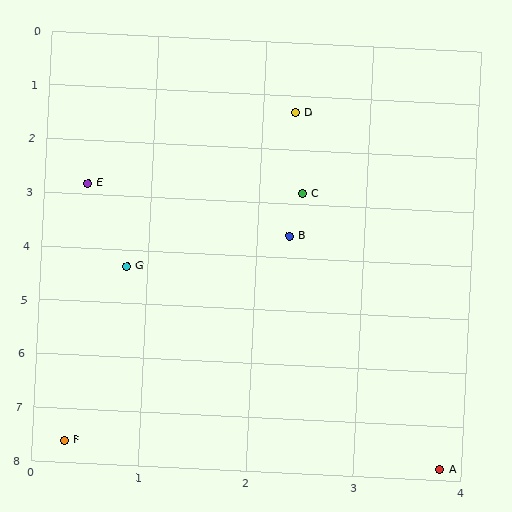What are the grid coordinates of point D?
Point D is at approximately (2.3, 1.3).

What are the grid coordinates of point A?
Point A is at approximately (3.8, 7.8).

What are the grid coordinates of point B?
Point B is at approximately (2.3, 3.6).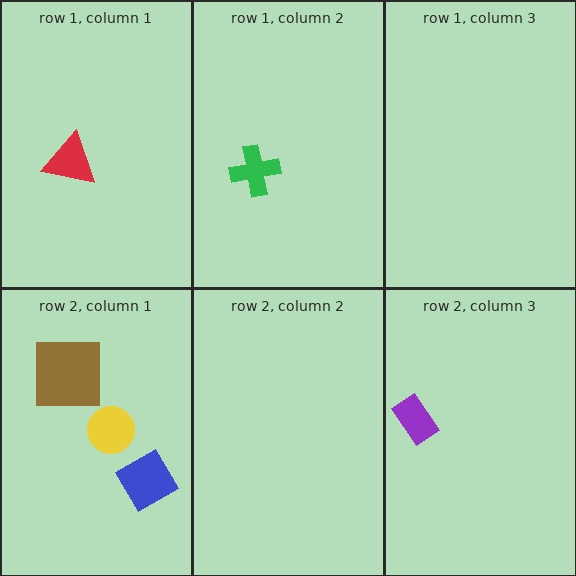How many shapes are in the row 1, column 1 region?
1.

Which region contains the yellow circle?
The row 2, column 1 region.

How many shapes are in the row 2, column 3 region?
1.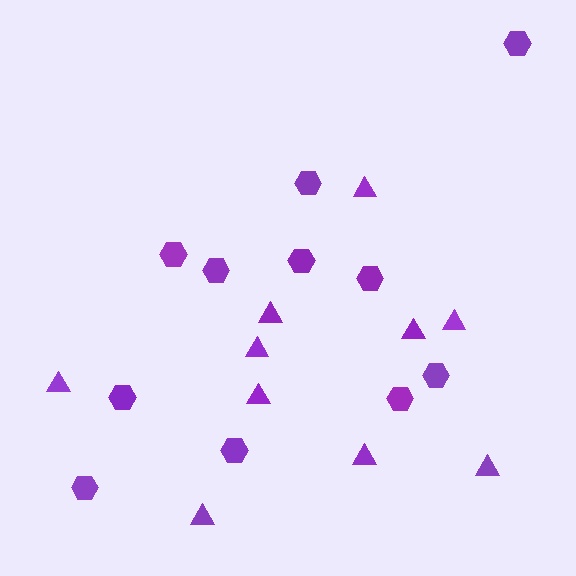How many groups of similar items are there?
There are 2 groups: one group of triangles (10) and one group of hexagons (11).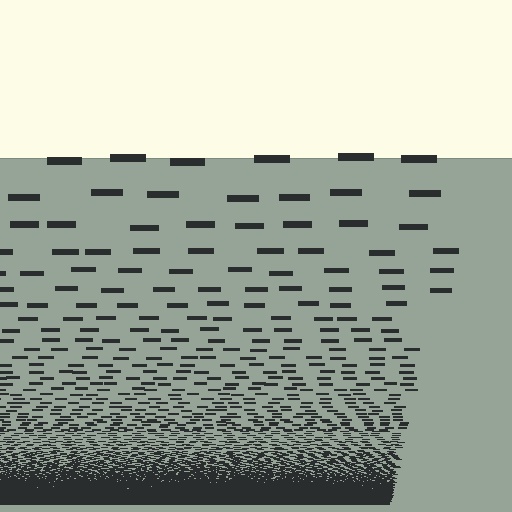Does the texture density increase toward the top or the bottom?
Density increases toward the bottom.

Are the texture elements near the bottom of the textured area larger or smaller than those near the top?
Smaller. The gradient is inverted — elements near the bottom are smaller and denser.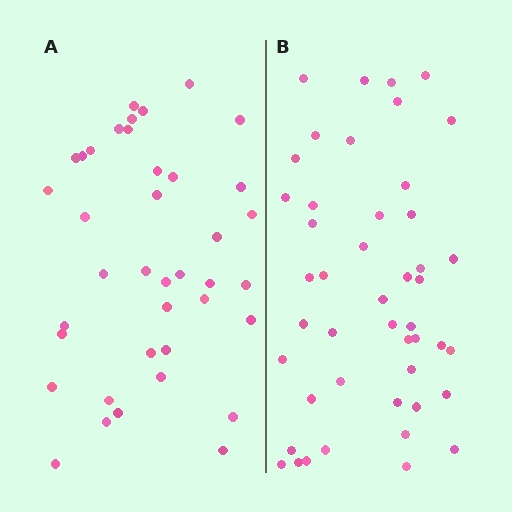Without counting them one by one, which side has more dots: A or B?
Region B (the right region) has more dots.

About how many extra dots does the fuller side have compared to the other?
Region B has roughly 8 or so more dots than region A.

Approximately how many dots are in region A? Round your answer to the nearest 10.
About 40 dots. (The exact count is 39, which rounds to 40.)